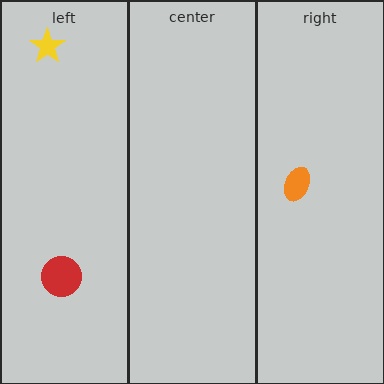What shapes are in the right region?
The orange ellipse.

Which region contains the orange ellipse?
The right region.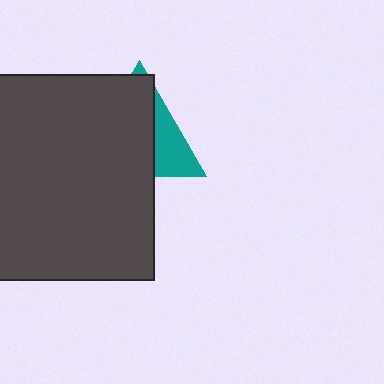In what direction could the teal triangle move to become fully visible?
The teal triangle could move right. That would shift it out from behind the dark gray square entirely.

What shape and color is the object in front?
The object in front is a dark gray square.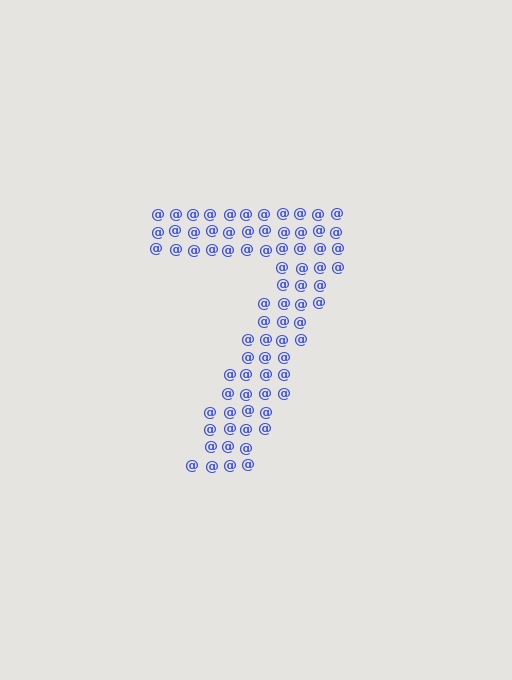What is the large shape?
The large shape is the digit 7.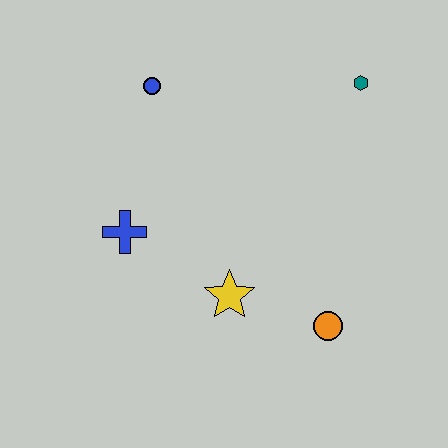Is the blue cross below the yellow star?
No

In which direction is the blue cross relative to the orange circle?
The blue cross is to the left of the orange circle.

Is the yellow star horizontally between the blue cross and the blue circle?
No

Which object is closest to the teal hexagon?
The blue circle is closest to the teal hexagon.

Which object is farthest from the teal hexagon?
The blue cross is farthest from the teal hexagon.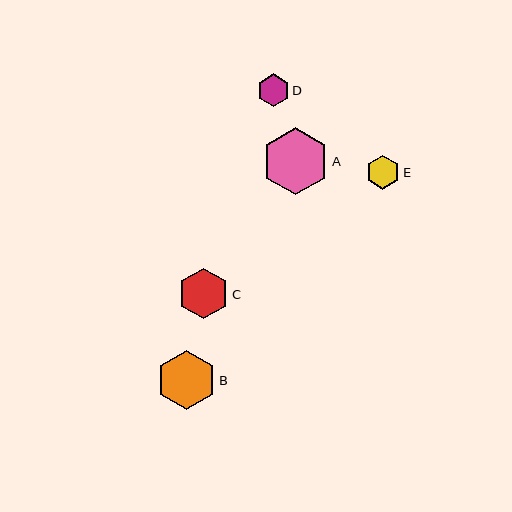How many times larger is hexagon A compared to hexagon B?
Hexagon A is approximately 1.1 times the size of hexagon B.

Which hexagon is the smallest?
Hexagon D is the smallest with a size of approximately 32 pixels.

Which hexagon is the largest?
Hexagon A is the largest with a size of approximately 68 pixels.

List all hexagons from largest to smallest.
From largest to smallest: A, B, C, E, D.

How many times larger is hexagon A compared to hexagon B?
Hexagon A is approximately 1.1 times the size of hexagon B.